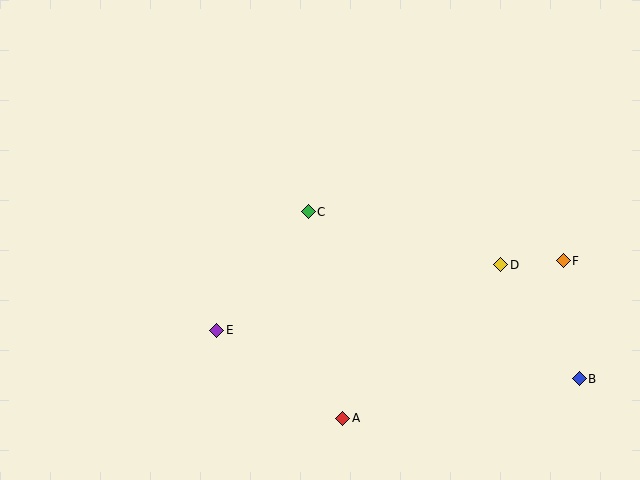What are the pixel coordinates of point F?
Point F is at (563, 261).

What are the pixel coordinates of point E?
Point E is at (217, 330).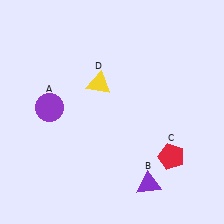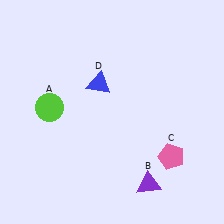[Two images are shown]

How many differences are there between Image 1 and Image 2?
There are 3 differences between the two images.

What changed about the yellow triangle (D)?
In Image 1, D is yellow. In Image 2, it changed to blue.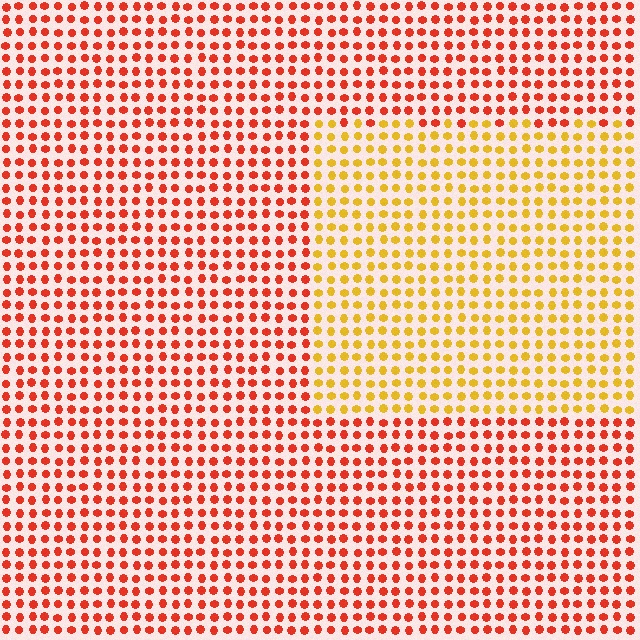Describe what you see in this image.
The image is filled with small red elements in a uniform arrangement. A rectangle-shaped region is visible where the elements are tinted to a slightly different hue, forming a subtle color boundary.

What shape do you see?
I see a rectangle.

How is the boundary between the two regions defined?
The boundary is defined purely by a slight shift in hue (about 42 degrees). Spacing, size, and orientation are identical on both sides.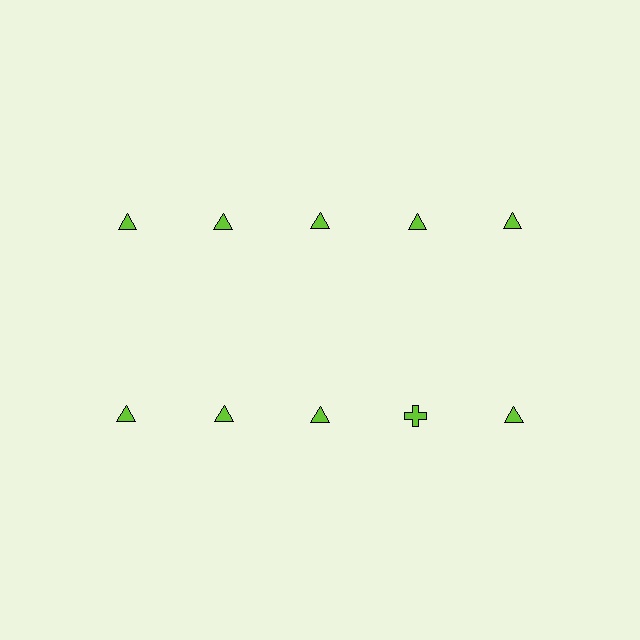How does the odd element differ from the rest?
It has a different shape: cross instead of triangle.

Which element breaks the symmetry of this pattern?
The lime cross in the second row, second from right column breaks the symmetry. All other shapes are lime triangles.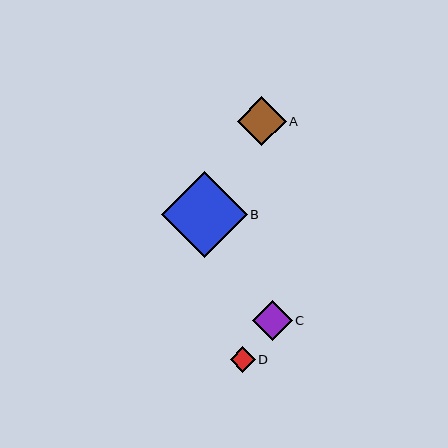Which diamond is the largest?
Diamond B is the largest with a size of approximately 86 pixels.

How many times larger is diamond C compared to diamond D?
Diamond C is approximately 1.6 times the size of diamond D.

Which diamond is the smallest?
Diamond D is the smallest with a size of approximately 25 pixels.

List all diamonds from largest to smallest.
From largest to smallest: B, A, C, D.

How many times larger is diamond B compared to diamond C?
Diamond B is approximately 2.2 times the size of diamond C.